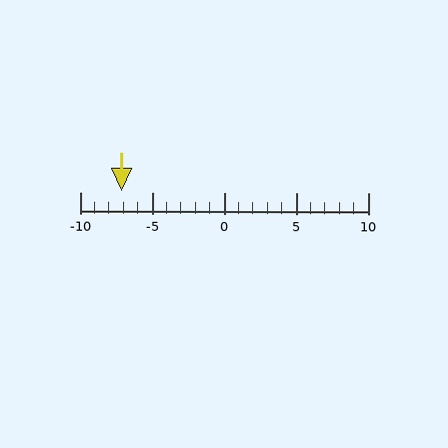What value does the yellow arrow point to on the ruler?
The yellow arrow points to approximately -7.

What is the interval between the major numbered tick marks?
The major tick marks are spaced 5 units apart.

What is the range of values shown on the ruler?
The ruler shows values from -10 to 10.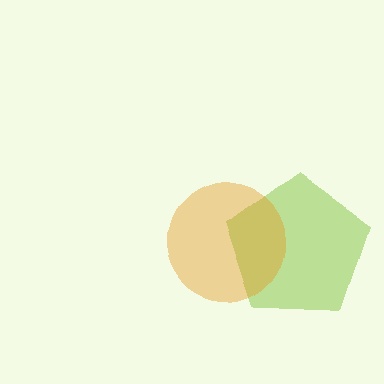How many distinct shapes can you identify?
There are 2 distinct shapes: a lime pentagon, an orange circle.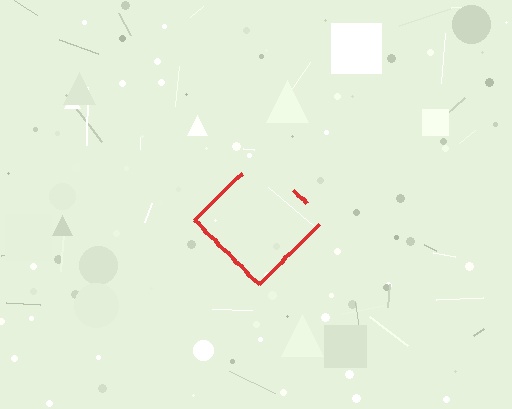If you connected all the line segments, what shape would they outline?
They would outline a diamond.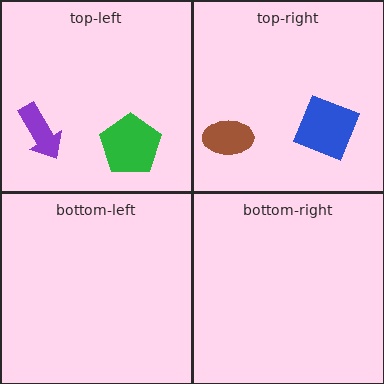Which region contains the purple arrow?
The top-left region.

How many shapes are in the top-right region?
2.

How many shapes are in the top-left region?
2.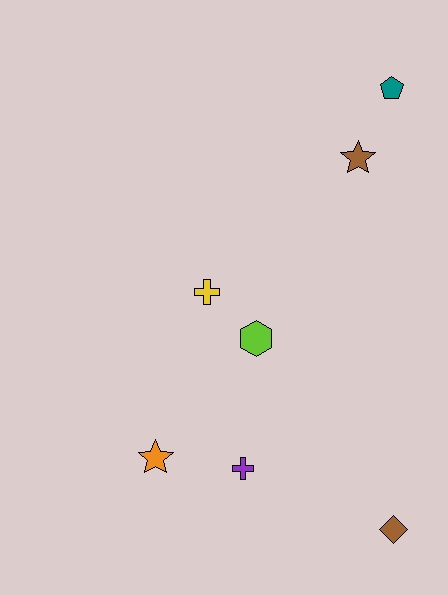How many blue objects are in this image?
There are no blue objects.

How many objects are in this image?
There are 7 objects.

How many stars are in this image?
There are 2 stars.